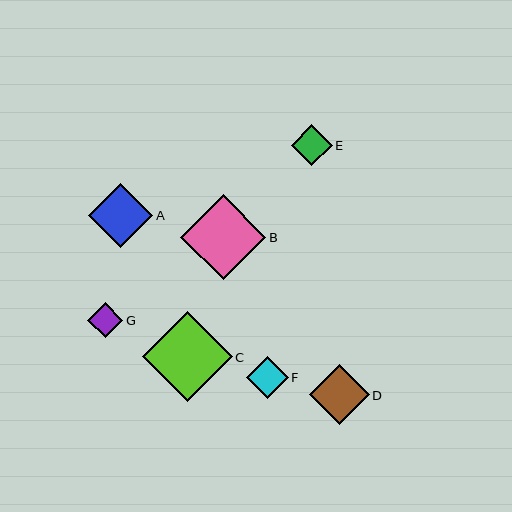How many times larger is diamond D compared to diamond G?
Diamond D is approximately 1.7 times the size of diamond G.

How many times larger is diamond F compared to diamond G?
Diamond F is approximately 1.2 times the size of diamond G.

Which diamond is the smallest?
Diamond G is the smallest with a size of approximately 35 pixels.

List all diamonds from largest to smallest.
From largest to smallest: C, B, A, D, F, E, G.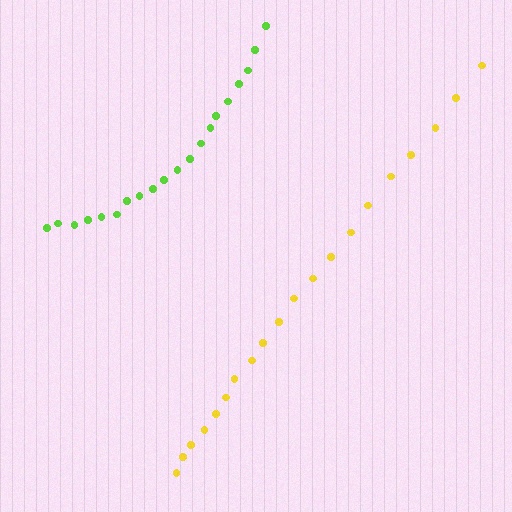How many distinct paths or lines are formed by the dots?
There are 2 distinct paths.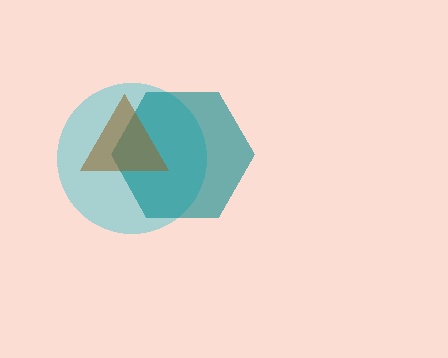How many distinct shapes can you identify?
There are 3 distinct shapes: a cyan circle, a teal hexagon, a brown triangle.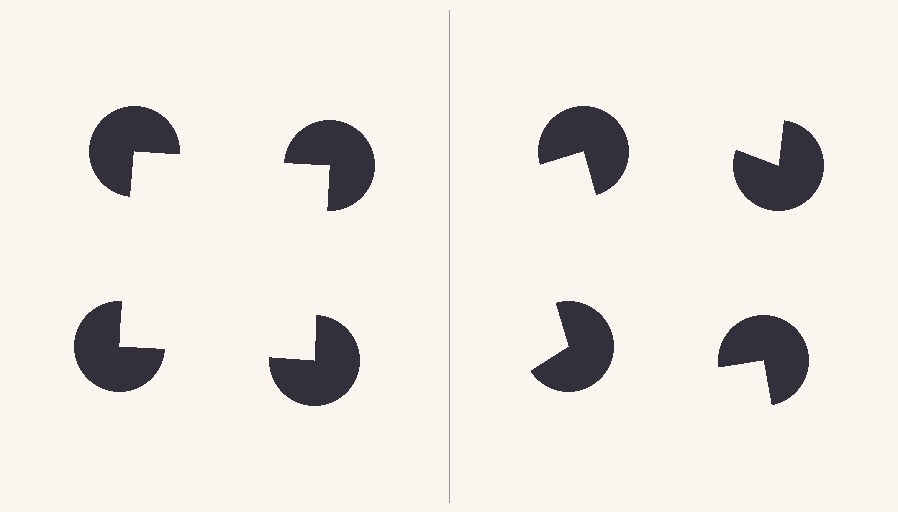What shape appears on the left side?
An illusory square.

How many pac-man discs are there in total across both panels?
8 — 4 on each side.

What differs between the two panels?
The pac-man discs are positioned identically on both sides; only the wedge orientations differ. On the left they align to a square; on the right they are misaligned.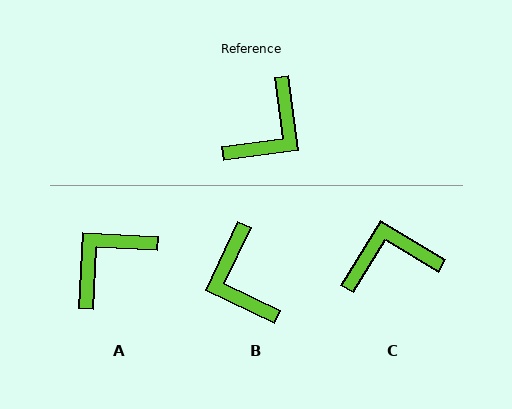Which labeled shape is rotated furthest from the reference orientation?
A, about 170 degrees away.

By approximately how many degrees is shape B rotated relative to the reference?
Approximately 123 degrees clockwise.